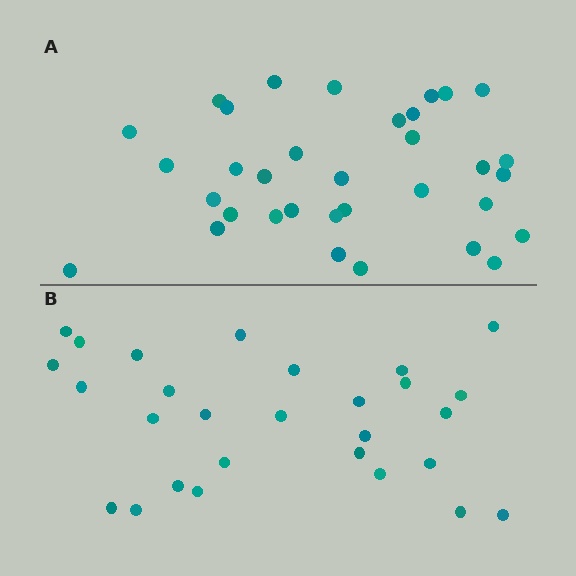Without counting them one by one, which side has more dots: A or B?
Region A (the top region) has more dots.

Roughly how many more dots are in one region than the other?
Region A has about 6 more dots than region B.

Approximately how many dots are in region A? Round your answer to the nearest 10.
About 30 dots. (The exact count is 34, which rounds to 30.)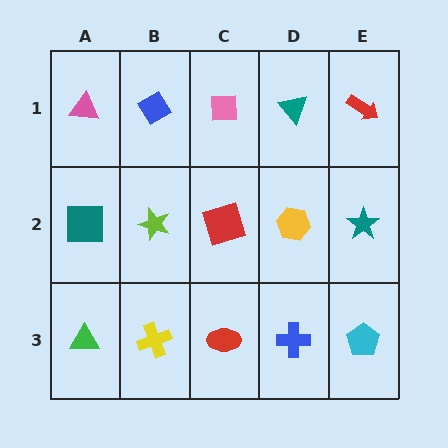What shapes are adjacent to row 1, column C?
A red square (row 2, column C), a blue diamond (row 1, column B), a teal triangle (row 1, column D).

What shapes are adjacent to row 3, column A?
A teal square (row 2, column A), a yellow cross (row 3, column B).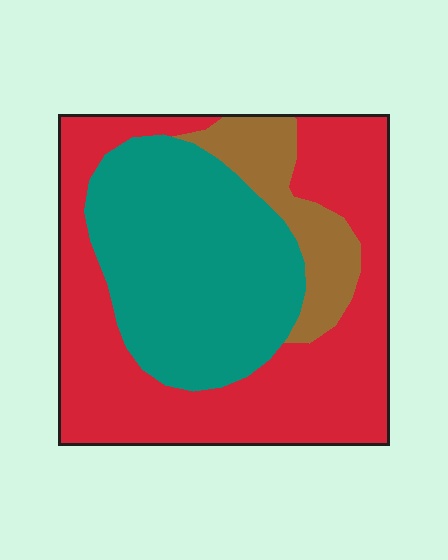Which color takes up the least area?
Brown, at roughly 10%.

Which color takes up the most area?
Red, at roughly 50%.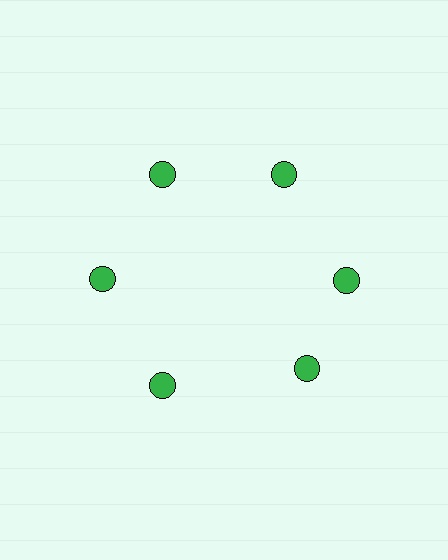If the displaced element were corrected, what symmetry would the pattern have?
It would have 6-fold rotational symmetry — the pattern would map onto itself every 60 degrees.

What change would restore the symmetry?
The symmetry would be restored by rotating it back into even spacing with its neighbors so that all 6 circles sit at equal angles and equal distance from the center.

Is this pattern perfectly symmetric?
No. The 6 green circles are arranged in a ring, but one element near the 5 o'clock position is rotated out of alignment along the ring, breaking the 6-fold rotational symmetry.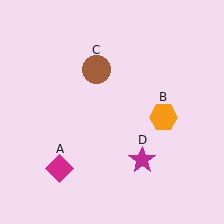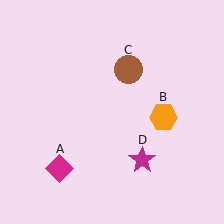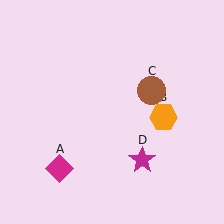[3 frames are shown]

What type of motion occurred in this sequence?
The brown circle (object C) rotated clockwise around the center of the scene.